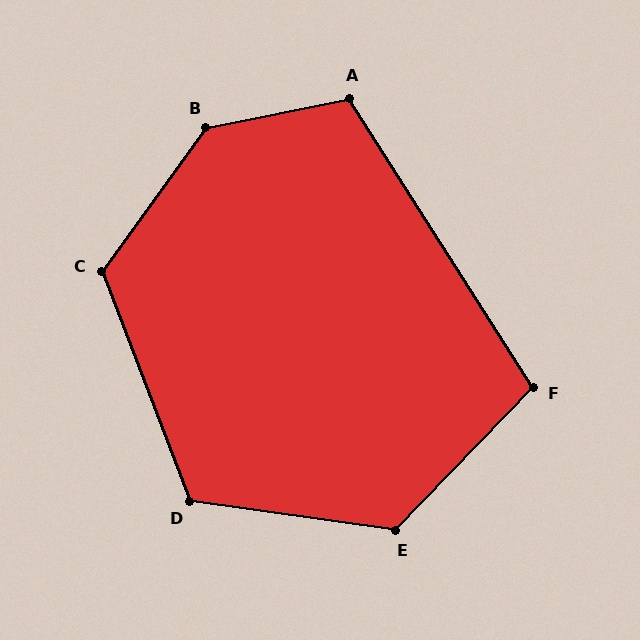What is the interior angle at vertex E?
Approximately 126 degrees (obtuse).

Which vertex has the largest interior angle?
B, at approximately 137 degrees.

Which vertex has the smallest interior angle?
F, at approximately 104 degrees.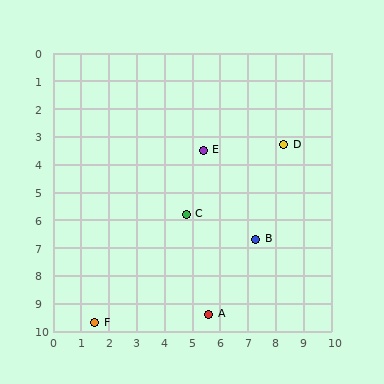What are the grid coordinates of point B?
Point B is at approximately (7.3, 6.7).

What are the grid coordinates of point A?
Point A is at approximately (5.6, 9.4).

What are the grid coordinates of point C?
Point C is at approximately (4.8, 5.8).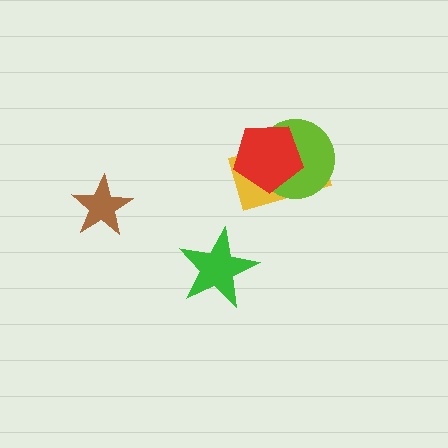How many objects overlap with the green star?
0 objects overlap with the green star.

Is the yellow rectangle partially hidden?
Yes, it is partially covered by another shape.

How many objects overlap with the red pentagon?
2 objects overlap with the red pentagon.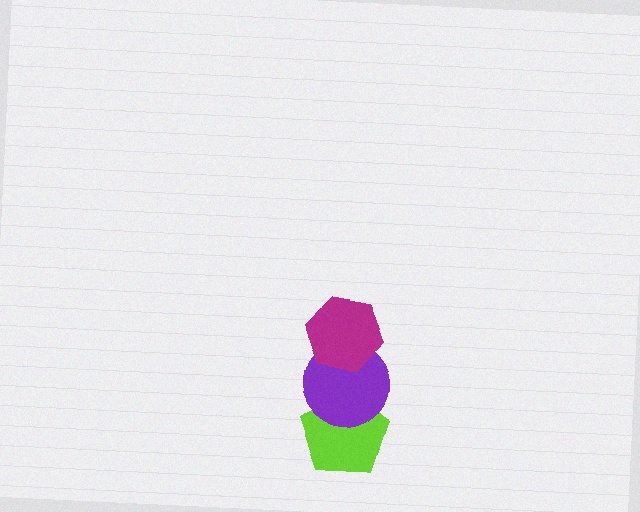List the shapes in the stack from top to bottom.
From top to bottom: the magenta hexagon, the purple circle, the lime pentagon.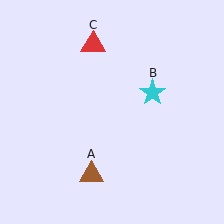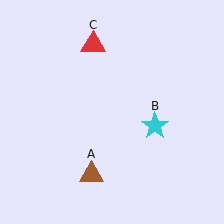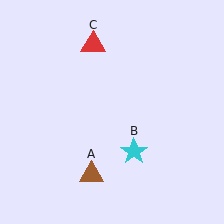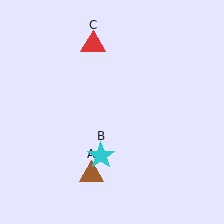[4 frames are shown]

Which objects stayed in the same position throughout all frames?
Brown triangle (object A) and red triangle (object C) remained stationary.